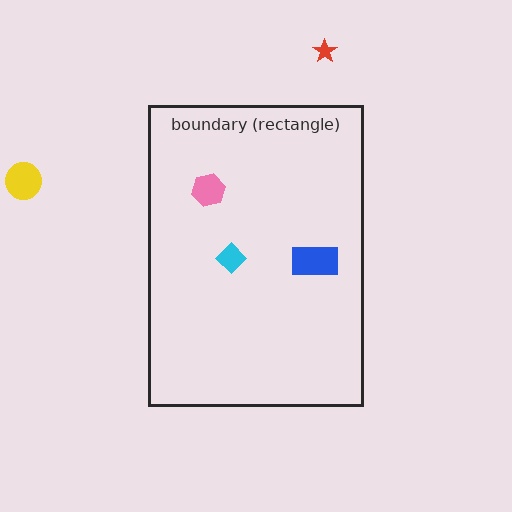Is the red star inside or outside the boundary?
Outside.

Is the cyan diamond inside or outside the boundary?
Inside.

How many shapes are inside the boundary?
3 inside, 2 outside.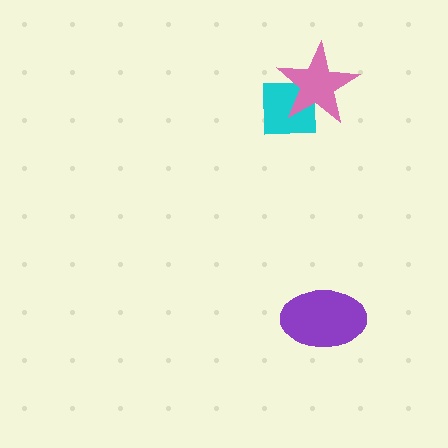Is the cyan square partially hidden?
Yes, it is partially covered by another shape.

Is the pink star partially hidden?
No, no other shape covers it.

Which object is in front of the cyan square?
The pink star is in front of the cyan square.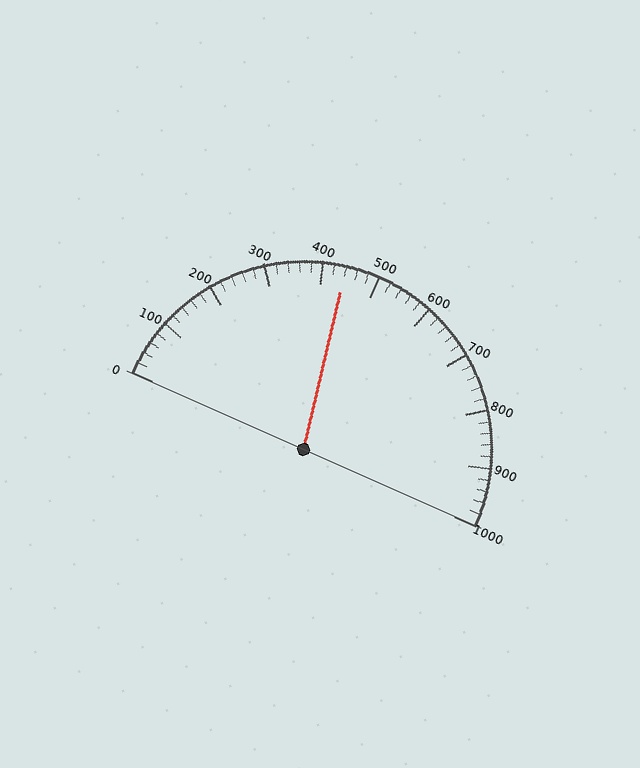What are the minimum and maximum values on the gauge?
The gauge ranges from 0 to 1000.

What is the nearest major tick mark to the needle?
The nearest major tick mark is 400.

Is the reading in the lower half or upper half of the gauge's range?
The reading is in the lower half of the range (0 to 1000).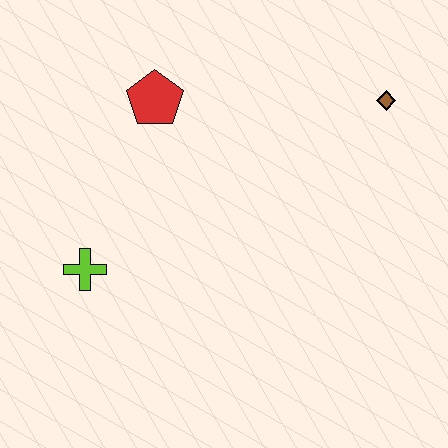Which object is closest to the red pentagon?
The lime cross is closest to the red pentagon.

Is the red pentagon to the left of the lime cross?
No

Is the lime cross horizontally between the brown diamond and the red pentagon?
No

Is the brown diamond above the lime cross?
Yes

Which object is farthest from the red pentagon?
The brown diamond is farthest from the red pentagon.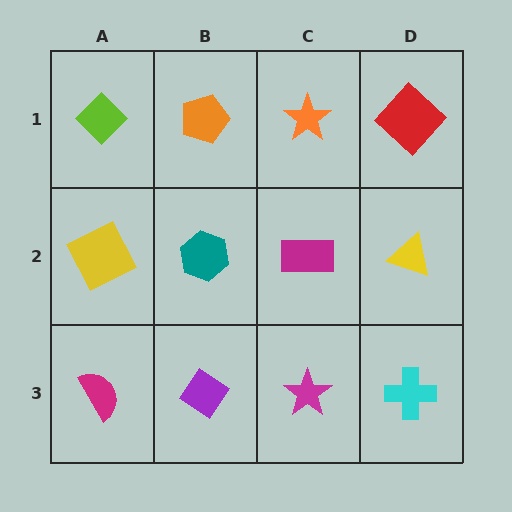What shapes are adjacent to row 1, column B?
A teal hexagon (row 2, column B), a lime diamond (row 1, column A), an orange star (row 1, column C).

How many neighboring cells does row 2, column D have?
3.